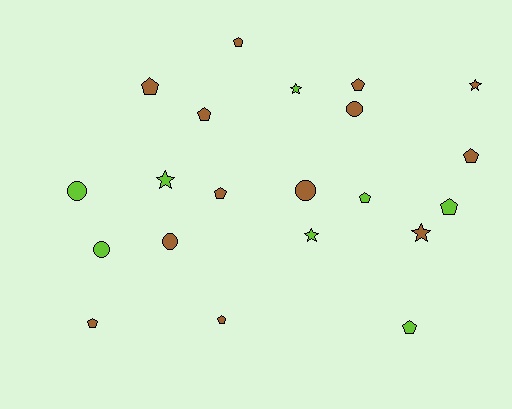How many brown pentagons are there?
There are 8 brown pentagons.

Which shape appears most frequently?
Pentagon, with 11 objects.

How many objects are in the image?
There are 21 objects.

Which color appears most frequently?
Brown, with 13 objects.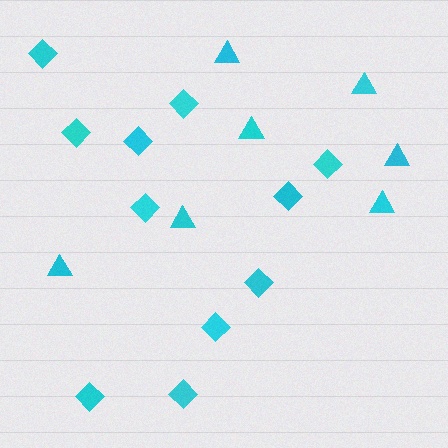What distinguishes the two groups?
There are 2 groups: one group of diamonds (11) and one group of triangles (7).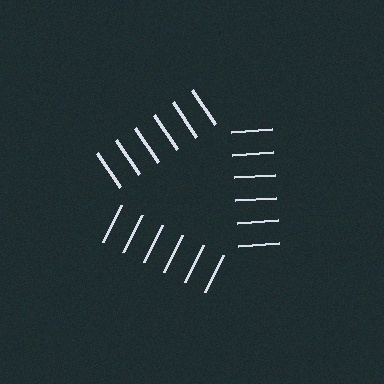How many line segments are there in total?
18 — 6 along each of the 3 edges.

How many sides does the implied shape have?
3 sides — the line-ends trace a triangle.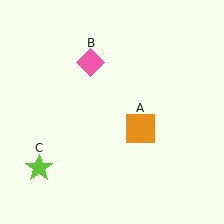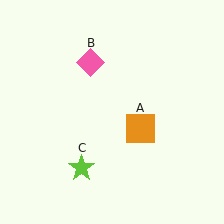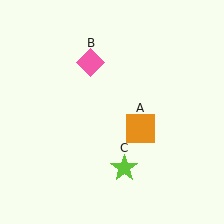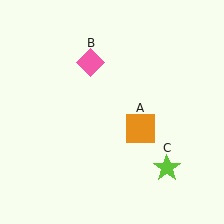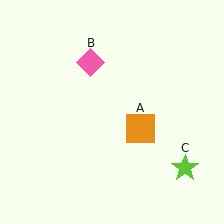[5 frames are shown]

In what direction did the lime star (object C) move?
The lime star (object C) moved right.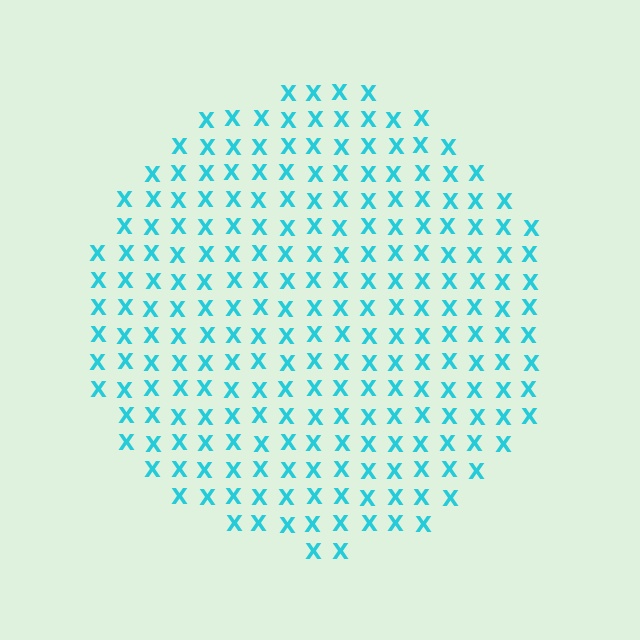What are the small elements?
The small elements are letter X's.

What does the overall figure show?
The overall figure shows a circle.